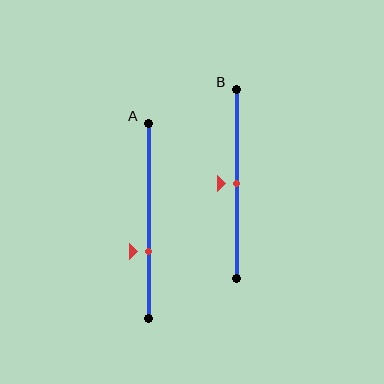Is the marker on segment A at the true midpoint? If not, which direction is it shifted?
No, the marker on segment A is shifted downward by about 16% of the segment length.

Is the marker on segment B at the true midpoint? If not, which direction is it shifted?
Yes, the marker on segment B is at the true midpoint.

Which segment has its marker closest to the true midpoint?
Segment B has its marker closest to the true midpoint.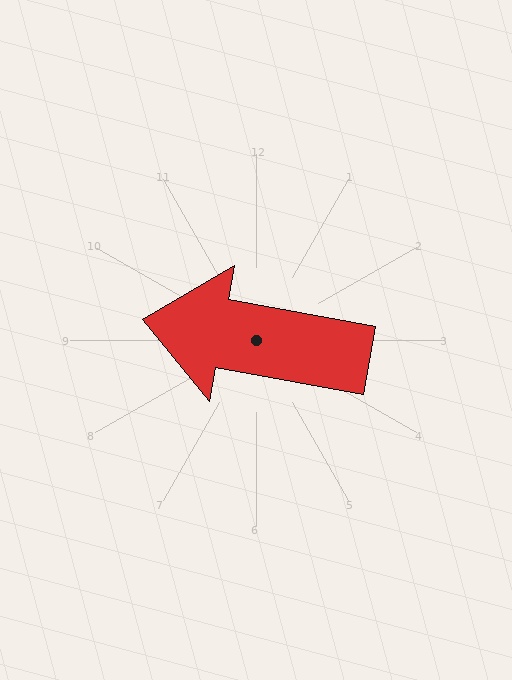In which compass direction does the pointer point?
West.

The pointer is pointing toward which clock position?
Roughly 9 o'clock.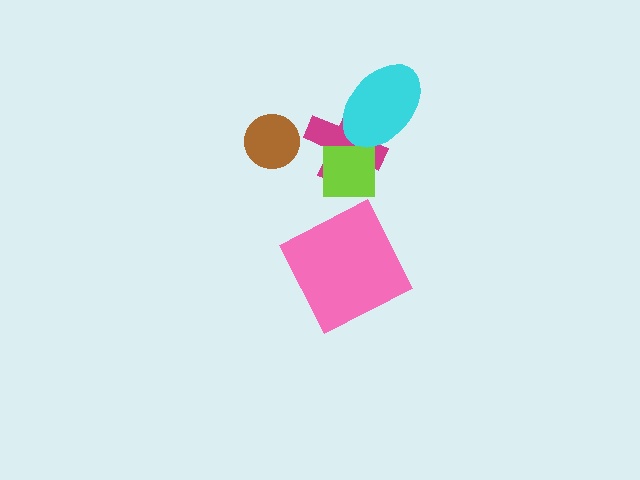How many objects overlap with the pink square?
0 objects overlap with the pink square.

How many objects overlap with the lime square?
1 object overlaps with the lime square.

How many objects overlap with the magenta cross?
2 objects overlap with the magenta cross.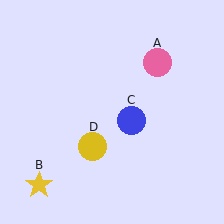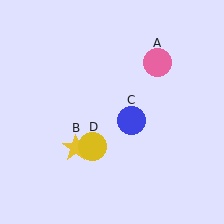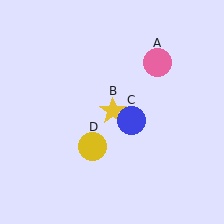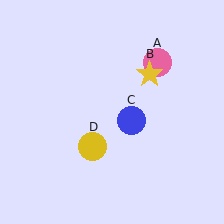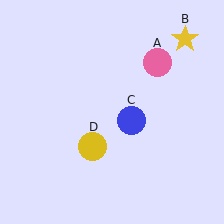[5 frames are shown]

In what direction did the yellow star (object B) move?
The yellow star (object B) moved up and to the right.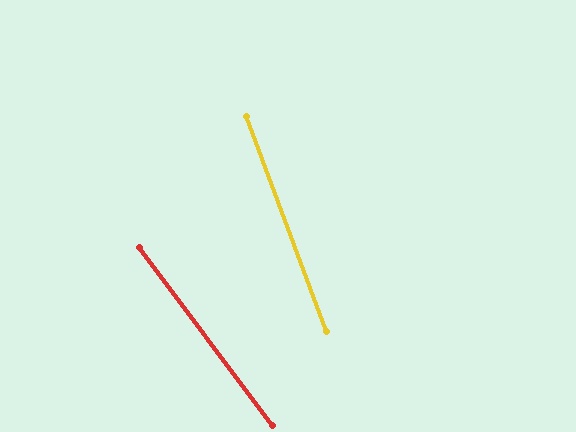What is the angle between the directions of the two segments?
Approximately 16 degrees.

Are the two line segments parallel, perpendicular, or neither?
Neither parallel nor perpendicular — they differ by about 16°.